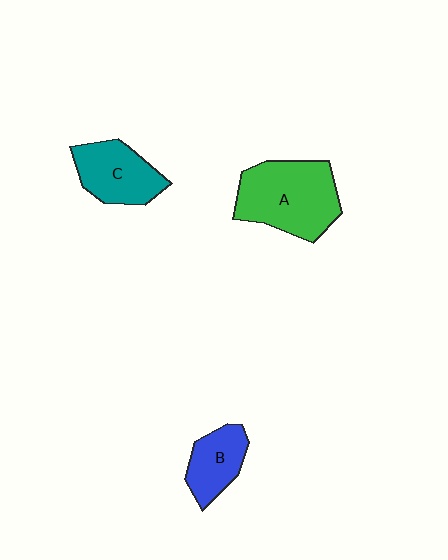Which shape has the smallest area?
Shape B (blue).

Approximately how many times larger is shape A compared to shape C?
Approximately 1.5 times.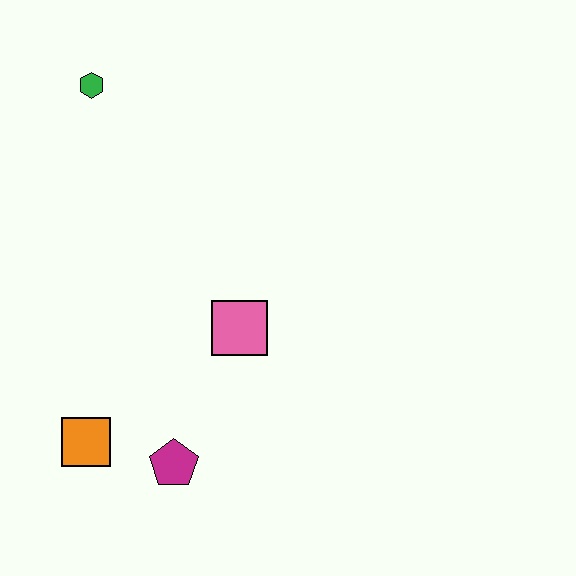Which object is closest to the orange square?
The magenta pentagon is closest to the orange square.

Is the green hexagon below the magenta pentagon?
No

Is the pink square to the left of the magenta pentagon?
No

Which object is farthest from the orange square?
The green hexagon is farthest from the orange square.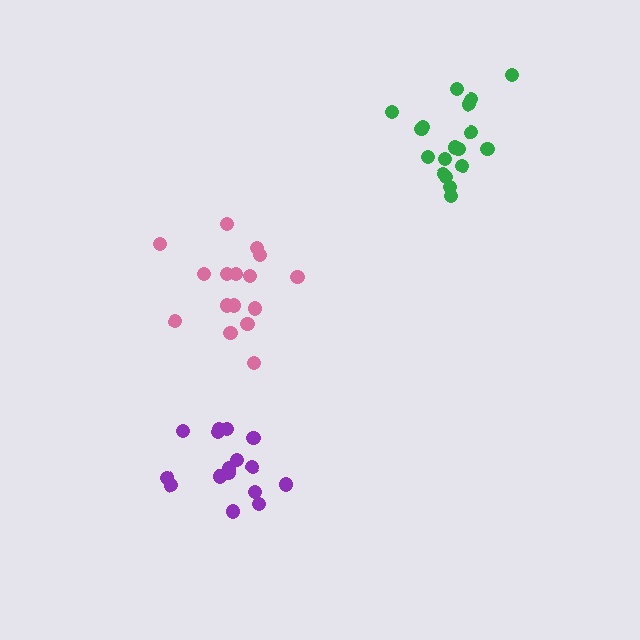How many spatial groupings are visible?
There are 3 spatial groupings.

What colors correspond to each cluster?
The clusters are colored: pink, purple, green.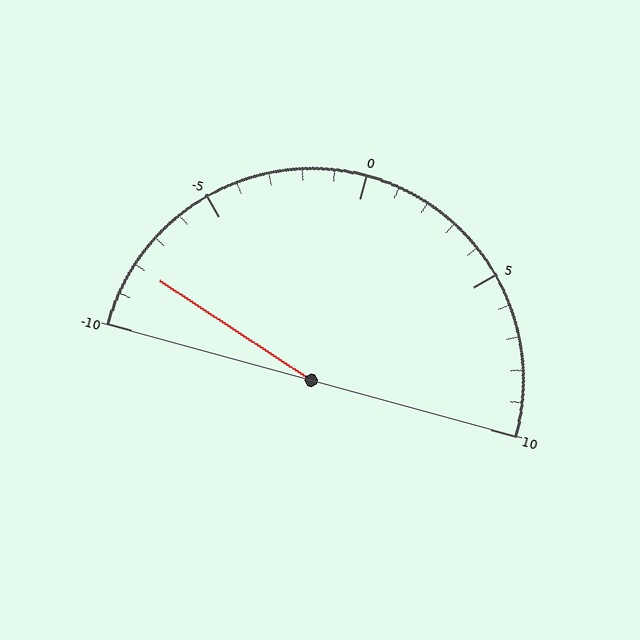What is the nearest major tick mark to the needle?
The nearest major tick mark is -10.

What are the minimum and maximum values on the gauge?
The gauge ranges from -10 to 10.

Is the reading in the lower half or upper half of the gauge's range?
The reading is in the lower half of the range (-10 to 10).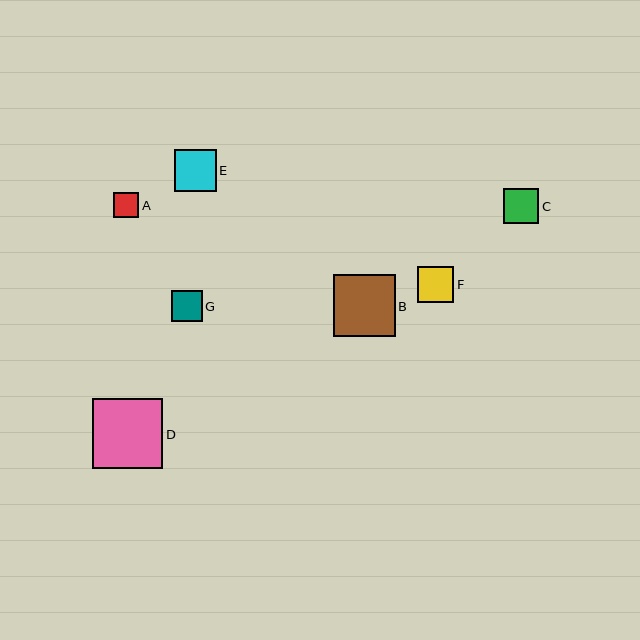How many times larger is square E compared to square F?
Square E is approximately 1.2 times the size of square F.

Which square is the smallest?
Square A is the smallest with a size of approximately 25 pixels.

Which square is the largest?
Square D is the largest with a size of approximately 70 pixels.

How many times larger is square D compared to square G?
Square D is approximately 2.3 times the size of square G.